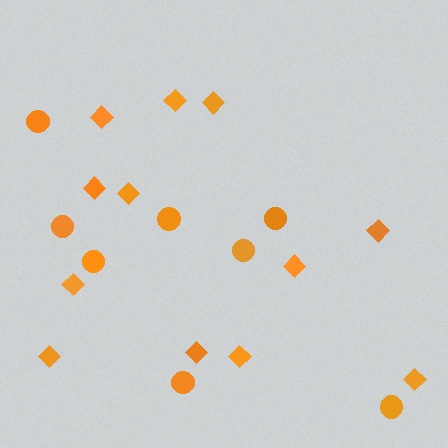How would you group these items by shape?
There are 2 groups: one group of diamonds (12) and one group of circles (8).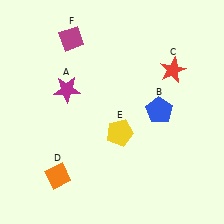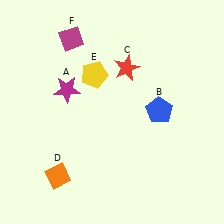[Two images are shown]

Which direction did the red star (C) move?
The red star (C) moved left.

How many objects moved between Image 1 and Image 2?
2 objects moved between the two images.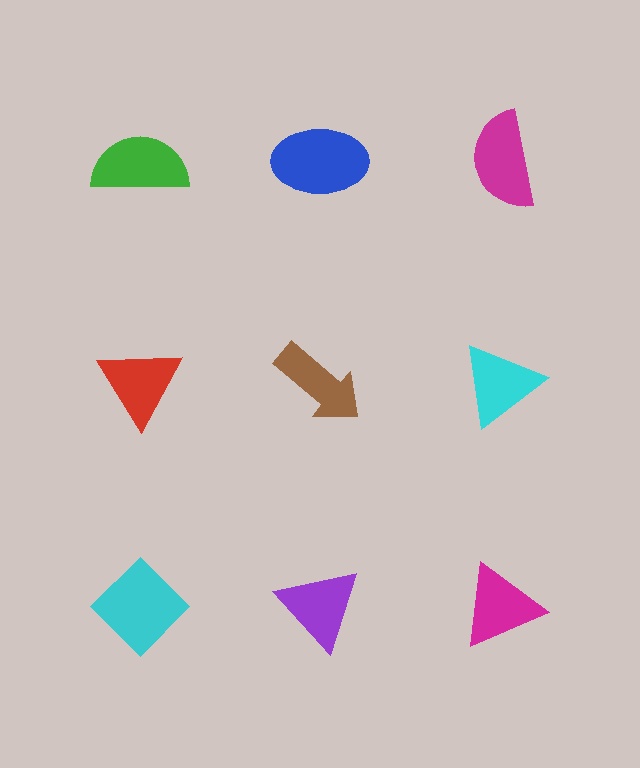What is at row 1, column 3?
A magenta semicircle.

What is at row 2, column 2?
A brown arrow.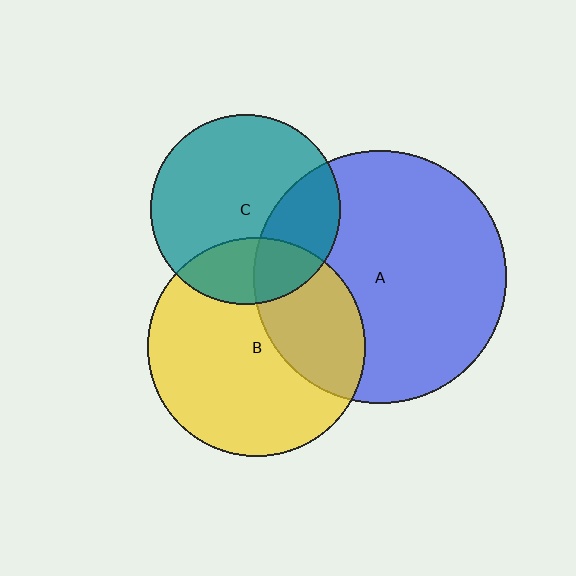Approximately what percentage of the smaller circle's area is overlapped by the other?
Approximately 25%.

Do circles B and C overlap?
Yes.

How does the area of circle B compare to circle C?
Approximately 1.3 times.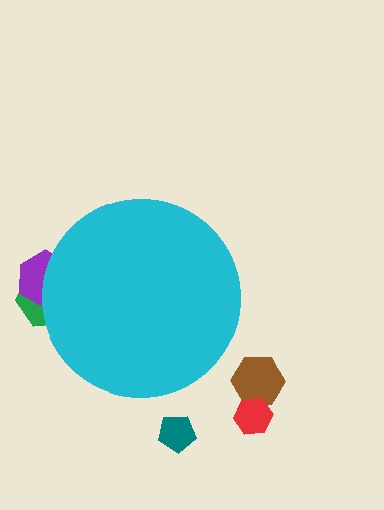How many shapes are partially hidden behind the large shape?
2 shapes are partially hidden.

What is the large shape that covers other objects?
A cyan circle.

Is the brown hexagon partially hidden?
No, the brown hexagon is fully visible.